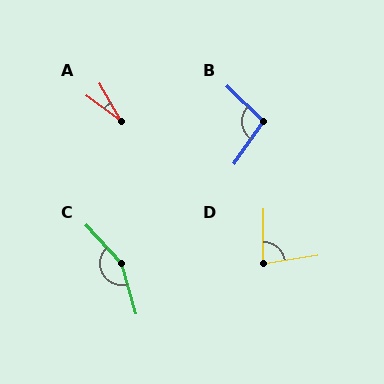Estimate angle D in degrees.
Approximately 81 degrees.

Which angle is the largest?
C, at approximately 154 degrees.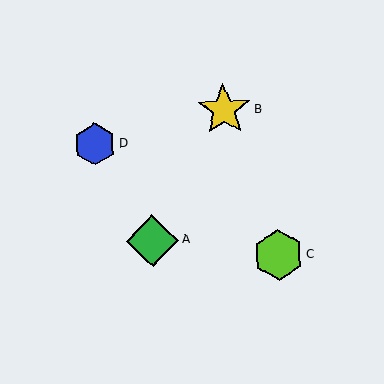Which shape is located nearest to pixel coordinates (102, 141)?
The blue hexagon (labeled D) at (95, 144) is nearest to that location.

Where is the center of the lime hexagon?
The center of the lime hexagon is at (279, 255).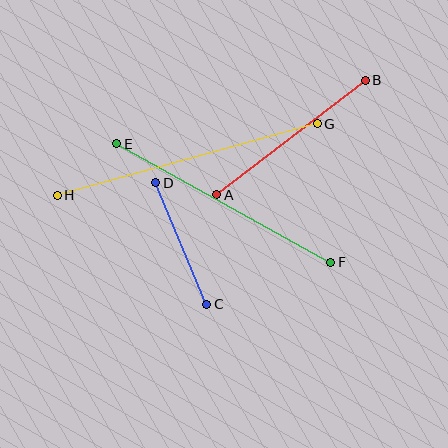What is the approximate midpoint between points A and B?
The midpoint is at approximately (291, 137) pixels.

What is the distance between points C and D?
The distance is approximately 132 pixels.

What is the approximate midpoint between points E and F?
The midpoint is at approximately (224, 203) pixels.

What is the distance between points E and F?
The distance is approximately 245 pixels.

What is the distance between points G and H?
The distance is approximately 270 pixels.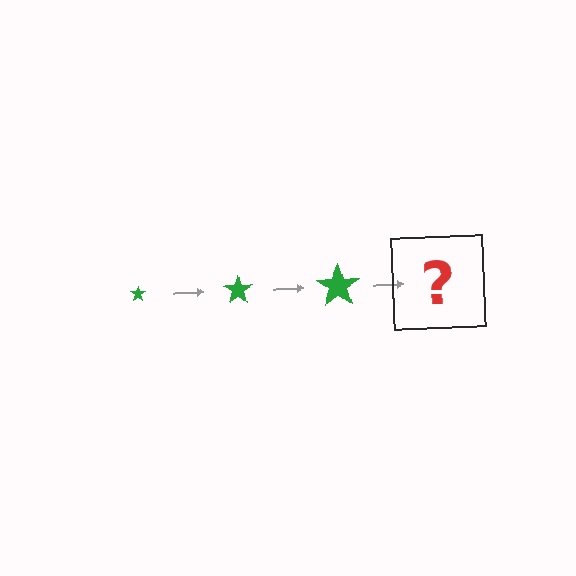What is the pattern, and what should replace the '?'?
The pattern is that the star gets progressively larger each step. The '?' should be a green star, larger than the previous one.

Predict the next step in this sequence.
The next step is a green star, larger than the previous one.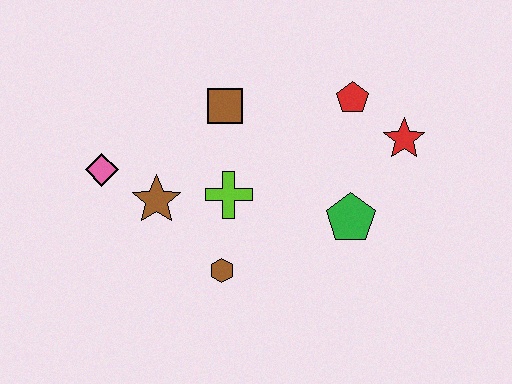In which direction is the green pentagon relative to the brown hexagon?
The green pentagon is to the right of the brown hexagon.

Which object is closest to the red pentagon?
The red star is closest to the red pentagon.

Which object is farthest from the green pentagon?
The pink diamond is farthest from the green pentagon.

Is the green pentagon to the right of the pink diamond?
Yes